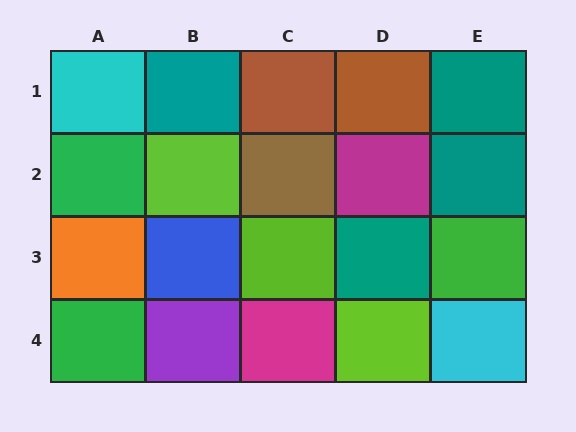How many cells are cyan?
2 cells are cyan.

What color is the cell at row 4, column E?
Cyan.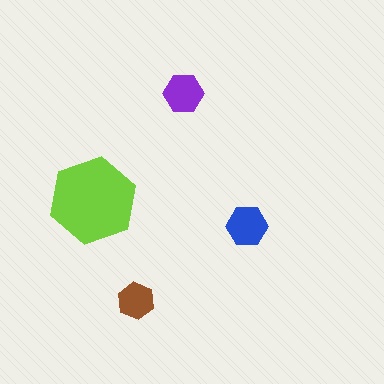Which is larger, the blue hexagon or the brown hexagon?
The blue one.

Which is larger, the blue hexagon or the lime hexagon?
The lime one.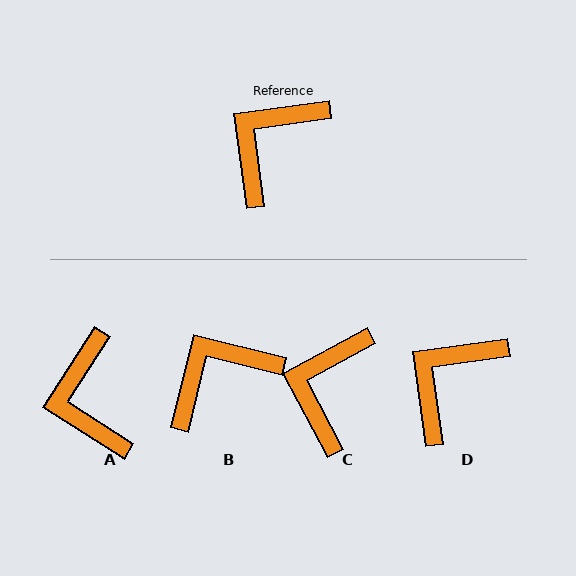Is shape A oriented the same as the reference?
No, it is off by about 50 degrees.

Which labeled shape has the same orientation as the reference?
D.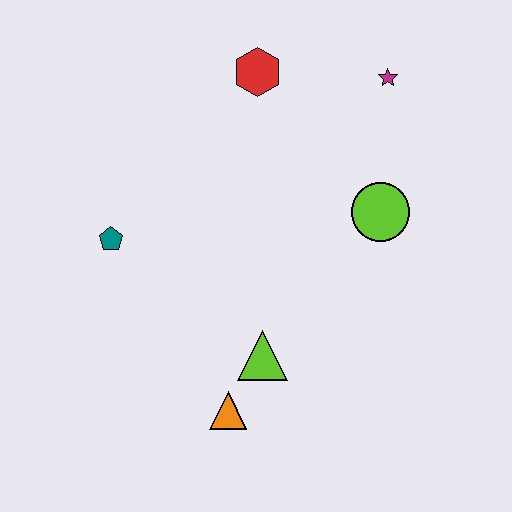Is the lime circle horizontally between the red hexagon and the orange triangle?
No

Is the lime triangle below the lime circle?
Yes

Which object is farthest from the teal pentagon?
The magenta star is farthest from the teal pentagon.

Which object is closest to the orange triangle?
The lime triangle is closest to the orange triangle.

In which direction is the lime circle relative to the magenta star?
The lime circle is below the magenta star.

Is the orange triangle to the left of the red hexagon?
Yes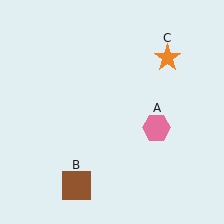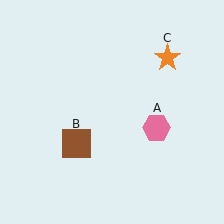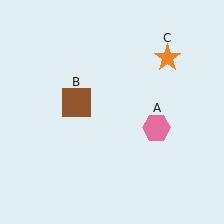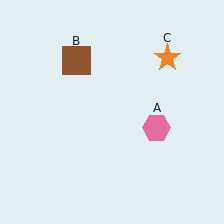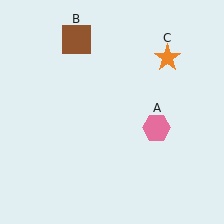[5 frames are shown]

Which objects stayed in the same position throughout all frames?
Pink hexagon (object A) and orange star (object C) remained stationary.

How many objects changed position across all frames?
1 object changed position: brown square (object B).